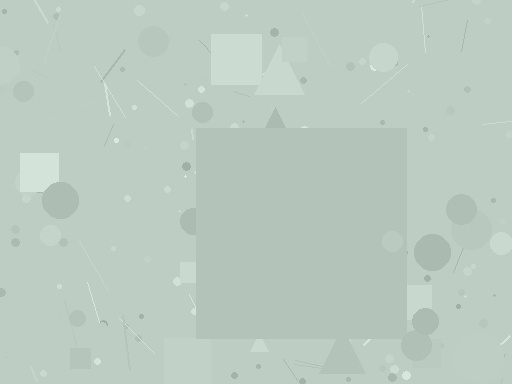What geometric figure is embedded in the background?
A square is embedded in the background.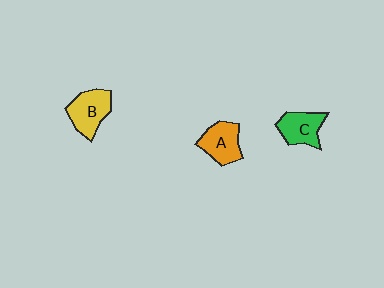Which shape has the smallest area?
Shape C (green).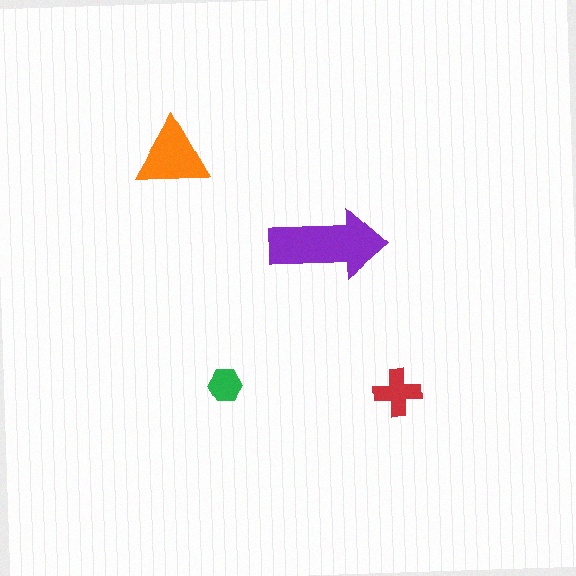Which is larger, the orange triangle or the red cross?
The orange triangle.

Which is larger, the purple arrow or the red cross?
The purple arrow.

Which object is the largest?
The purple arrow.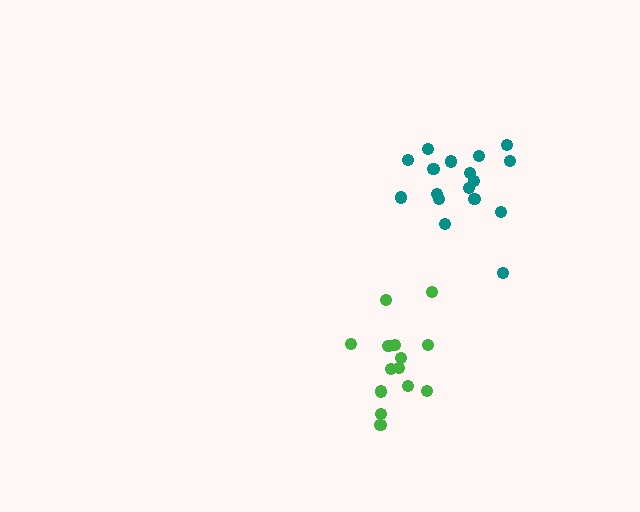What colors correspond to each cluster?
The clusters are colored: teal, green.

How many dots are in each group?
Group 1: 17 dots, Group 2: 14 dots (31 total).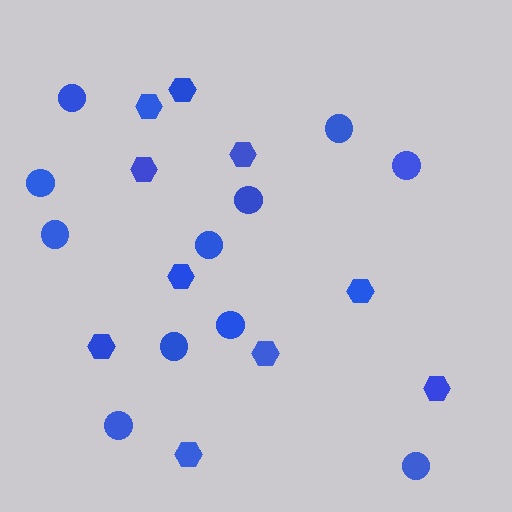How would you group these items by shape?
There are 2 groups: one group of circles (11) and one group of hexagons (10).